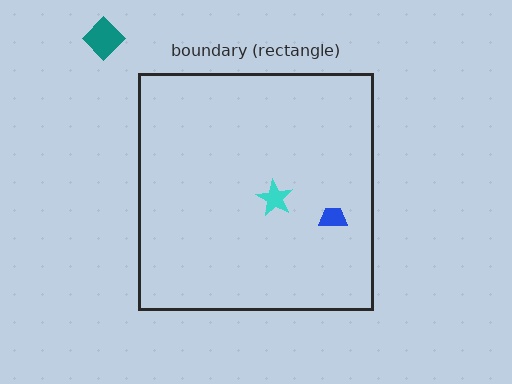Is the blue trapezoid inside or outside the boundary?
Inside.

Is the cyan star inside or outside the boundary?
Inside.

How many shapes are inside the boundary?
2 inside, 1 outside.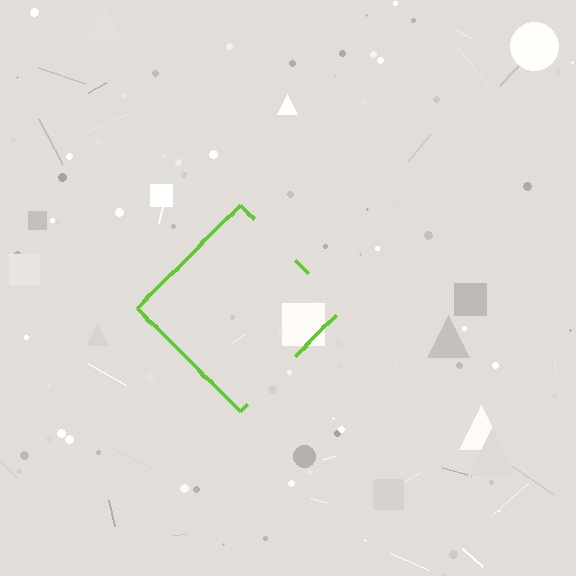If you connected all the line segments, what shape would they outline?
They would outline a diamond.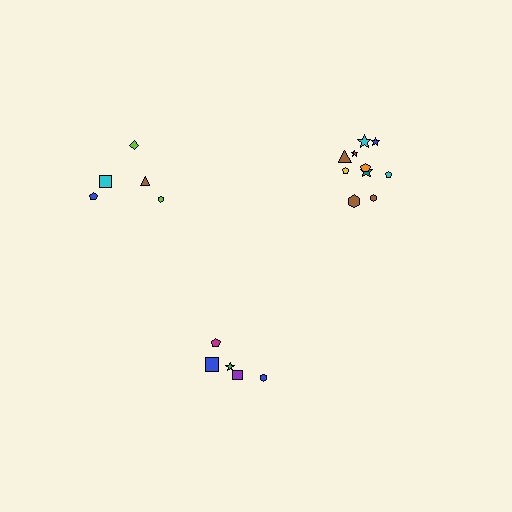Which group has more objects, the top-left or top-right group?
The top-right group.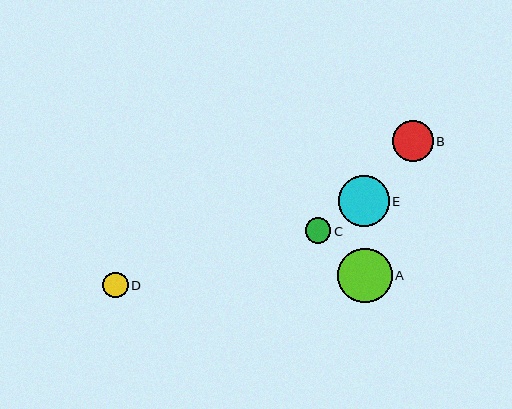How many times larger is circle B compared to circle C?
Circle B is approximately 1.6 times the size of circle C.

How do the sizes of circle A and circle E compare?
Circle A and circle E are approximately the same size.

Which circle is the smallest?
Circle D is the smallest with a size of approximately 25 pixels.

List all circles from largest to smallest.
From largest to smallest: A, E, B, C, D.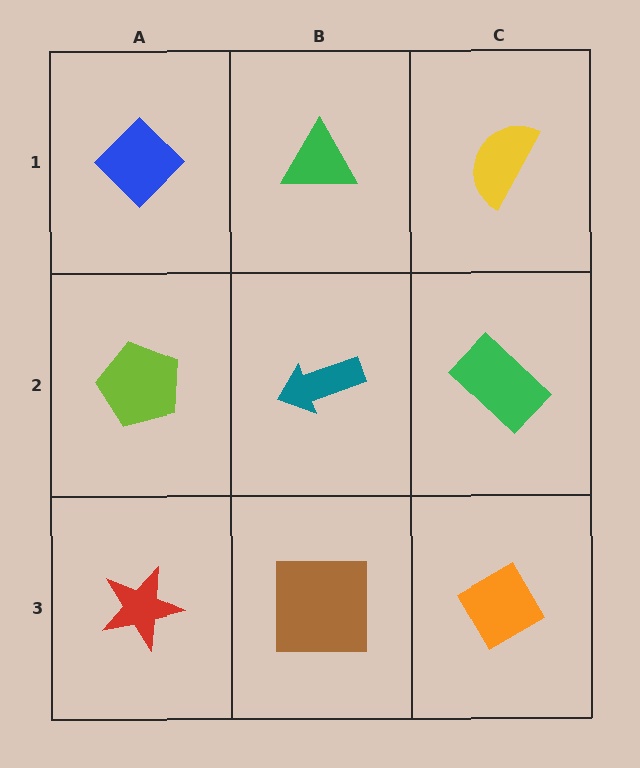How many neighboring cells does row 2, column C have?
3.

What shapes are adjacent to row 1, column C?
A green rectangle (row 2, column C), a green triangle (row 1, column B).